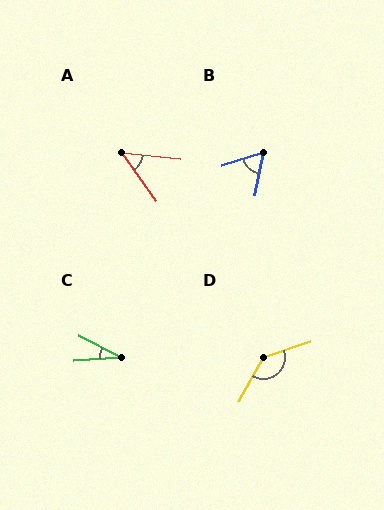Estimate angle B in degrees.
Approximately 62 degrees.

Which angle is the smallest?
C, at approximately 31 degrees.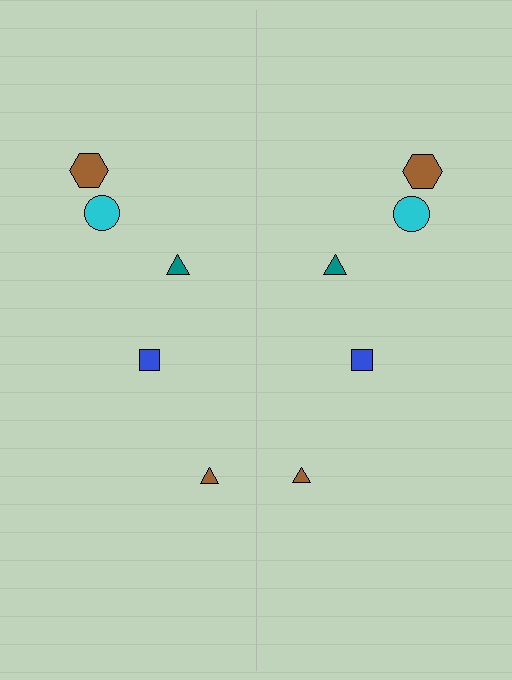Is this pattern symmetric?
Yes, this pattern has bilateral (reflection) symmetry.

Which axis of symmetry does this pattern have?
The pattern has a vertical axis of symmetry running through the center of the image.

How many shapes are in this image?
There are 10 shapes in this image.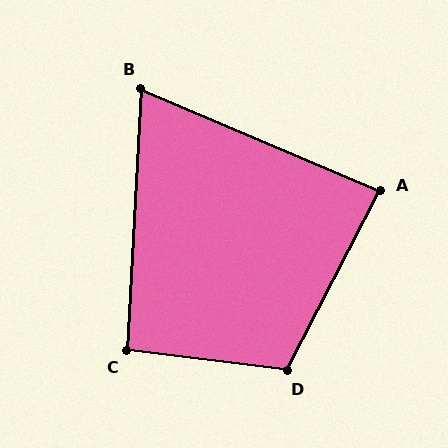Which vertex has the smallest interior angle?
B, at approximately 70 degrees.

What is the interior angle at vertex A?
Approximately 86 degrees (approximately right).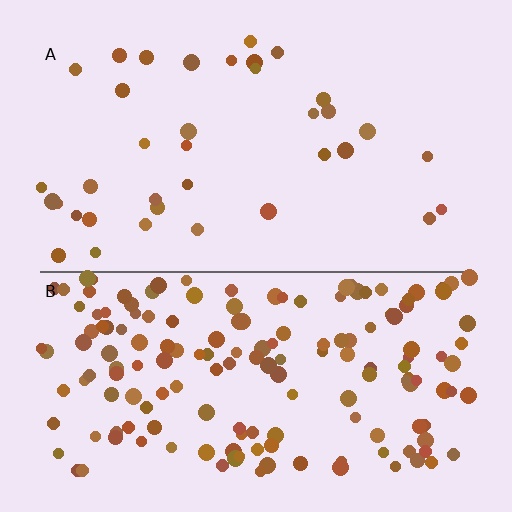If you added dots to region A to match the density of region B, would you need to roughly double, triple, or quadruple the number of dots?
Approximately quadruple.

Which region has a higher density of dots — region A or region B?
B (the bottom).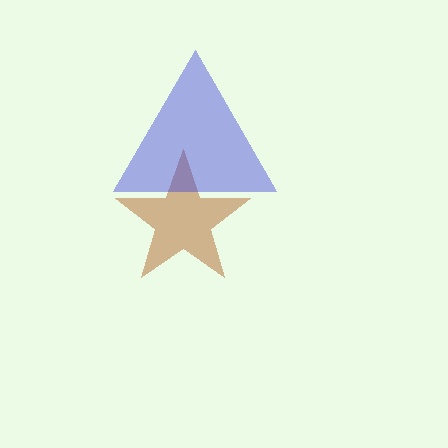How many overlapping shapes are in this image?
There are 2 overlapping shapes in the image.